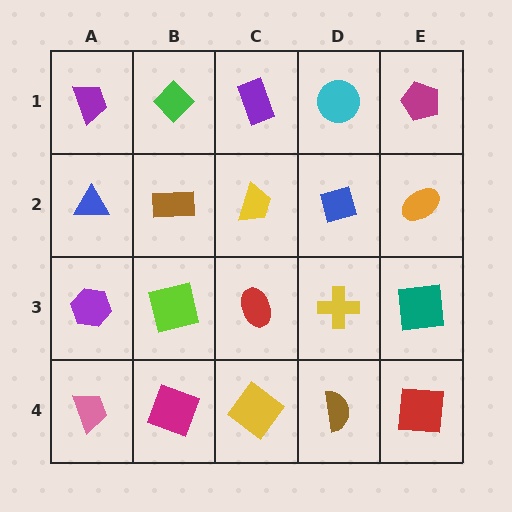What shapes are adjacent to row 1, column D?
A blue square (row 2, column D), a purple rectangle (row 1, column C), a magenta pentagon (row 1, column E).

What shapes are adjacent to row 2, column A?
A purple trapezoid (row 1, column A), a purple hexagon (row 3, column A), a brown rectangle (row 2, column B).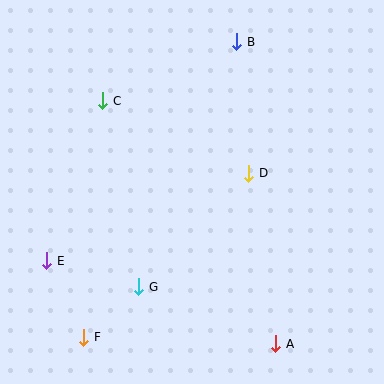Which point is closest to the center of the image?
Point D at (249, 173) is closest to the center.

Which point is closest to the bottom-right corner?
Point A is closest to the bottom-right corner.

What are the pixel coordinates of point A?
Point A is at (276, 344).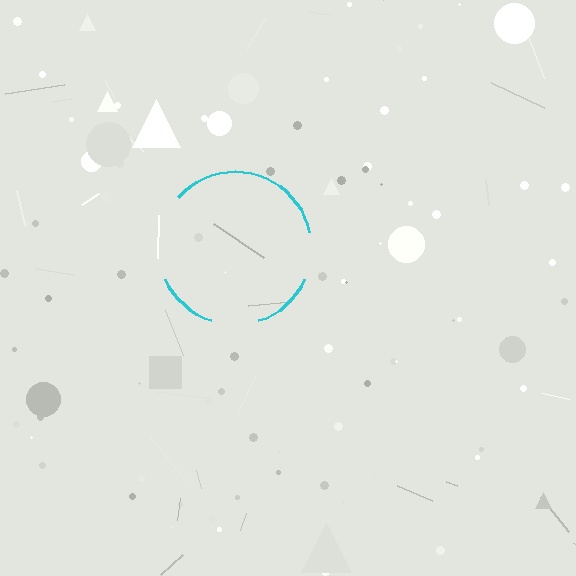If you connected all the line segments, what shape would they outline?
They would outline a circle.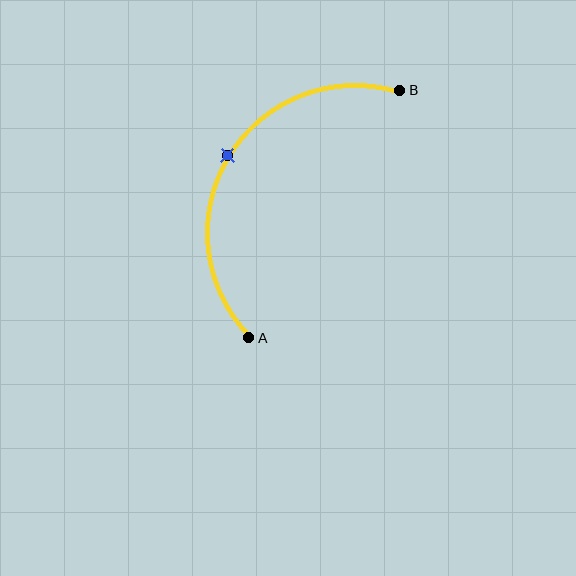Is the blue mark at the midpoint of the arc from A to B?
Yes. The blue mark lies on the arc at equal arc-length from both A and B — it is the arc midpoint.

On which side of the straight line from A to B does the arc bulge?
The arc bulges to the left of the straight line connecting A and B.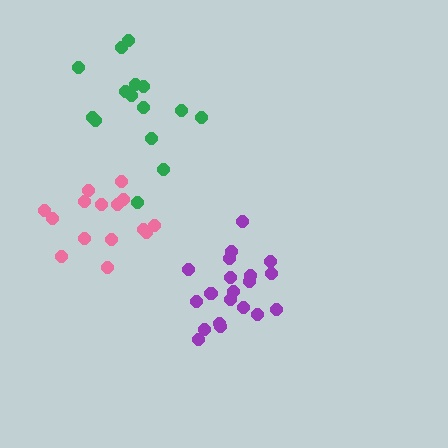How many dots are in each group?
Group 1: 20 dots, Group 2: 15 dots, Group 3: 15 dots (50 total).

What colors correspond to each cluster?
The clusters are colored: purple, green, pink.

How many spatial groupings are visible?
There are 3 spatial groupings.